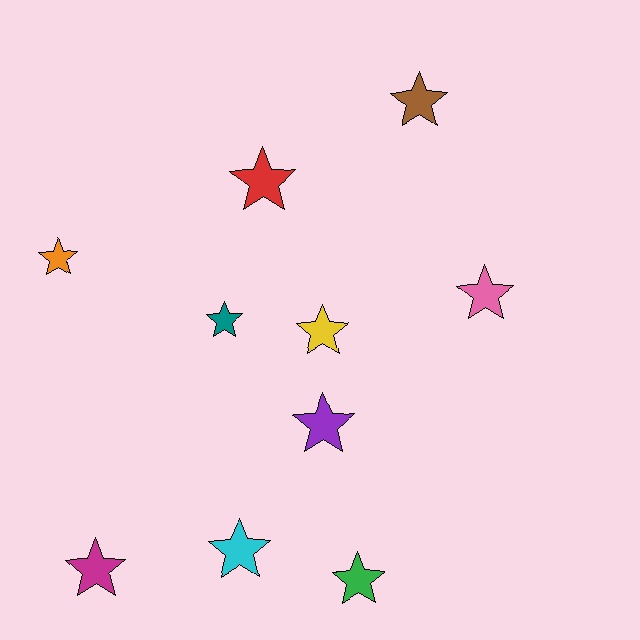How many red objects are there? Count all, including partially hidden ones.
There is 1 red object.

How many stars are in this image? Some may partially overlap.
There are 10 stars.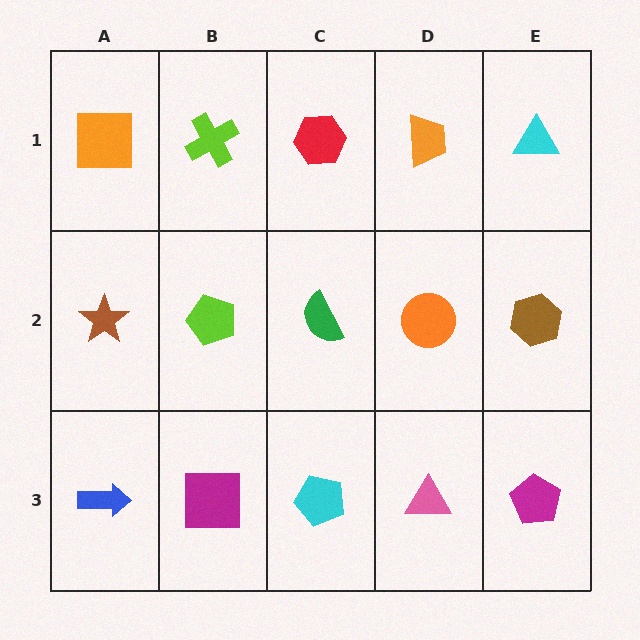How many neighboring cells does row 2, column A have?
3.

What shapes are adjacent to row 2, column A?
An orange square (row 1, column A), a blue arrow (row 3, column A), a lime pentagon (row 2, column B).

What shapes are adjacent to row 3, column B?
A lime pentagon (row 2, column B), a blue arrow (row 3, column A), a cyan pentagon (row 3, column C).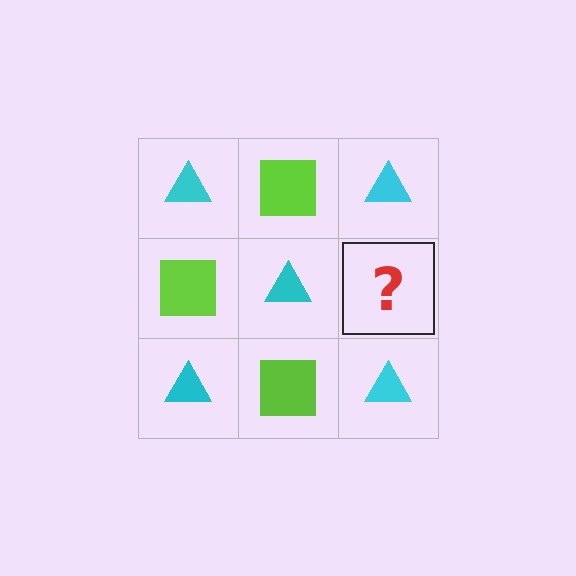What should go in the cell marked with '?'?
The missing cell should contain a lime square.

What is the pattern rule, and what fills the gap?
The rule is that it alternates cyan triangle and lime square in a checkerboard pattern. The gap should be filled with a lime square.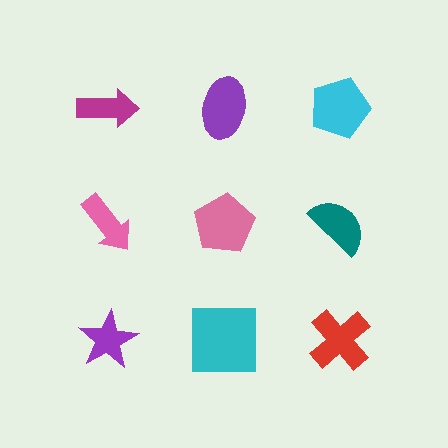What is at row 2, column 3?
A teal semicircle.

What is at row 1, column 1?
A magenta arrow.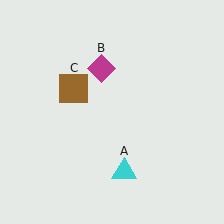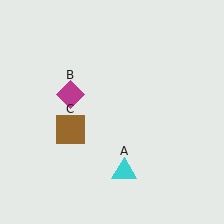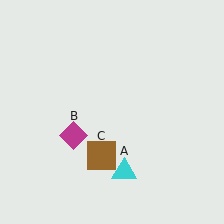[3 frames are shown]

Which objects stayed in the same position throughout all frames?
Cyan triangle (object A) remained stationary.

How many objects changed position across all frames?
2 objects changed position: magenta diamond (object B), brown square (object C).